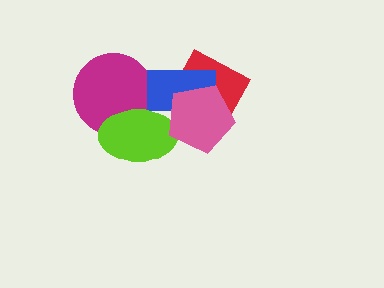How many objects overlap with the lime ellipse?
3 objects overlap with the lime ellipse.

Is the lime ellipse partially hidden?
Yes, it is partially covered by another shape.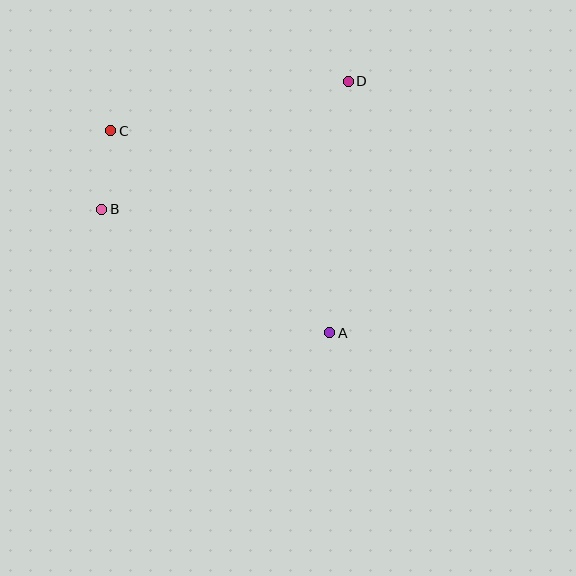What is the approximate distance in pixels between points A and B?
The distance between A and B is approximately 259 pixels.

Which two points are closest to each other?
Points B and C are closest to each other.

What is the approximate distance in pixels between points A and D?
The distance between A and D is approximately 252 pixels.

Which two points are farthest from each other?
Points A and C are farthest from each other.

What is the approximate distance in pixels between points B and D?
The distance between B and D is approximately 278 pixels.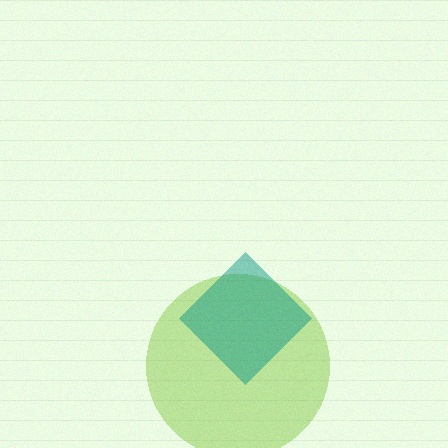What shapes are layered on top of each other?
The layered shapes are: a lime circle, a teal diamond.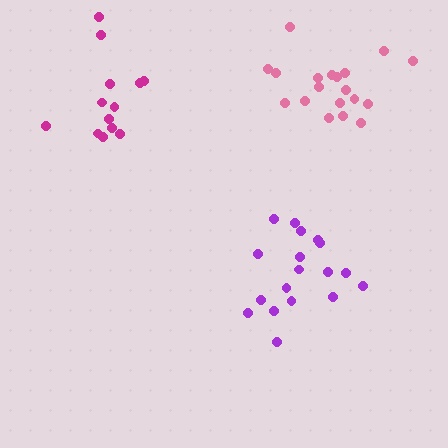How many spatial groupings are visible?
There are 3 spatial groupings.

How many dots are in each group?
Group 1: 13 dots, Group 2: 19 dots, Group 3: 18 dots (50 total).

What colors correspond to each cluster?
The clusters are colored: magenta, pink, purple.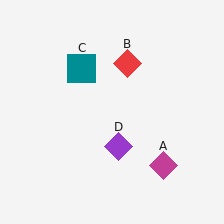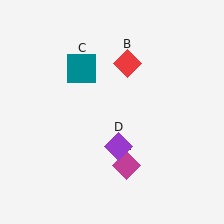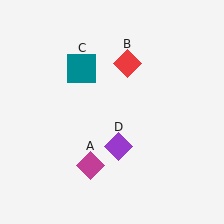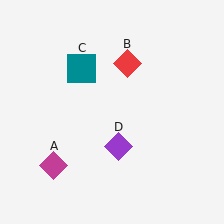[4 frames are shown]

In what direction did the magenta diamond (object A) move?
The magenta diamond (object A) moved left.